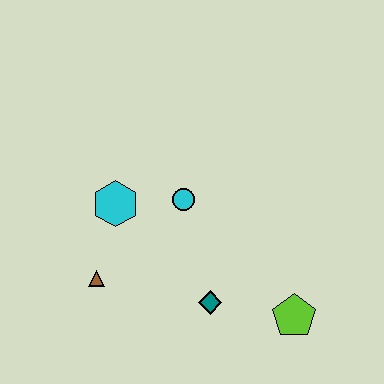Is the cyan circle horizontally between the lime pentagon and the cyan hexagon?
Yes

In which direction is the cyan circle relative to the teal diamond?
The cyan circle is above the teal diamond.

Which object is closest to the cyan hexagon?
The cyan circle is closest to the cyan hexagon.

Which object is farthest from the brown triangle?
The lime pentagon is farthest from the brown triangle.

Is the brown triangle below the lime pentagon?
No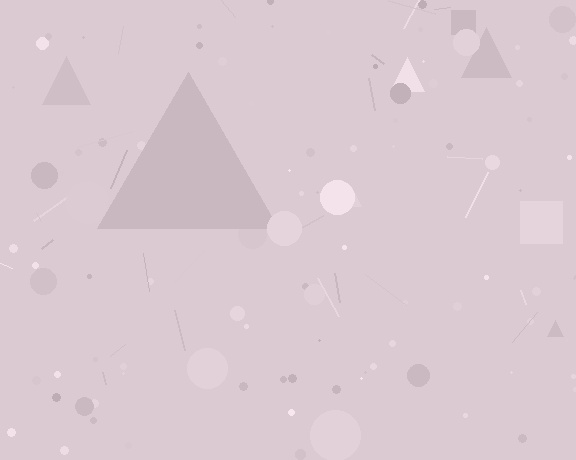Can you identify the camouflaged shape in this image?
The camouflaged shape is a triangle.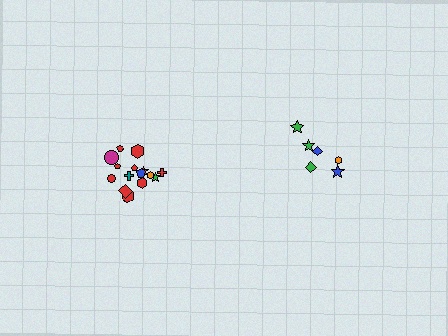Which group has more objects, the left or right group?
The left group.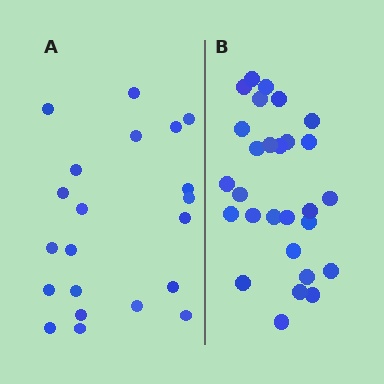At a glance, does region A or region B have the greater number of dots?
Region B (the right region) has more dots.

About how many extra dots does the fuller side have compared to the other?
Region B has roughly 8 or so more dots than region A.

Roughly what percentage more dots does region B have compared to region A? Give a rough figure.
About 35% more.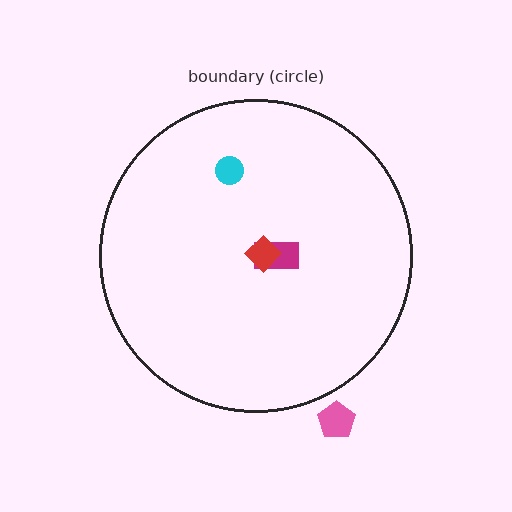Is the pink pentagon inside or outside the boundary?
Outside.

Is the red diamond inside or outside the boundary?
Inside.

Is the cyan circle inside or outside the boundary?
Inside.